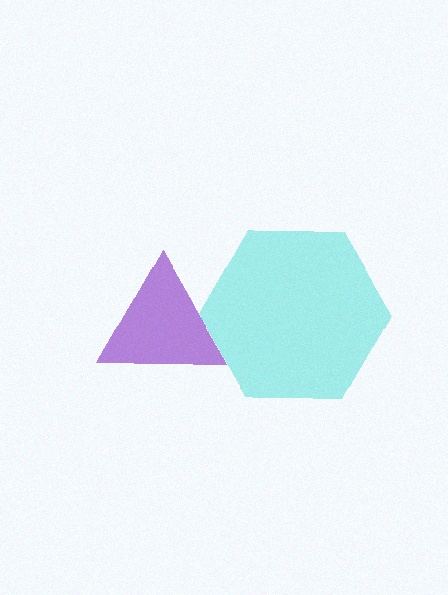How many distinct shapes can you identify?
There are 2 distinct shapes: a cyan hexagon, a purple triangle.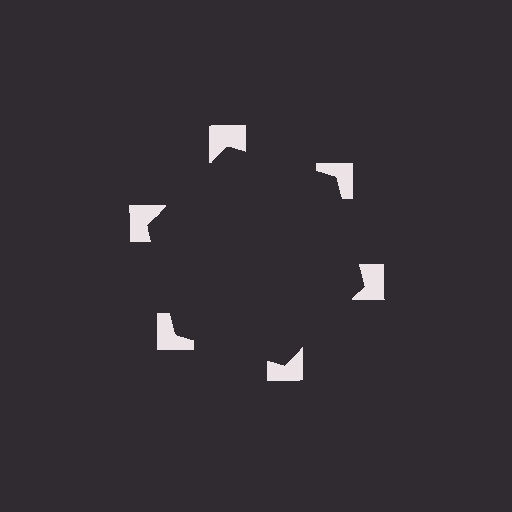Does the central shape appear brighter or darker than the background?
It typically appears slightly darker than the background, even though no actual brightness change is drawn.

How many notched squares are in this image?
There are 6 — one at each vertex of the illusory hexagon.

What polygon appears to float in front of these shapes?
An illusory hexagon — its edges are inferred from the aligned wedge cuts in the notched squares, not physically drawn.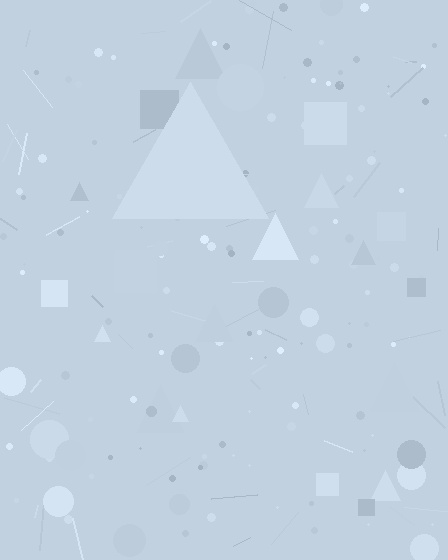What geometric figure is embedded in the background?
A triangle is embedded in the background.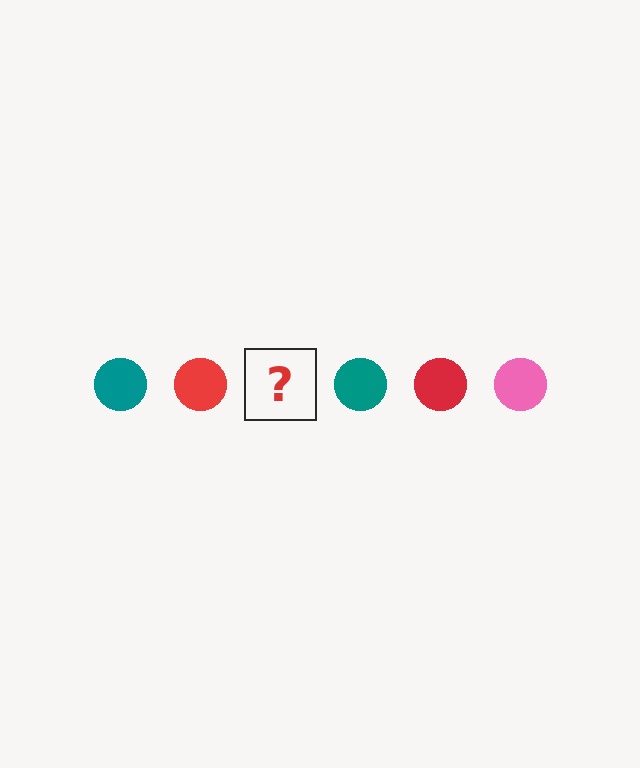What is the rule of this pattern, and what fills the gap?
The rule is that the pattern cycles through teal, red, pink circles. The gap should be filled with a pink circle.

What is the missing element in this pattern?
The missing element is a pink circle.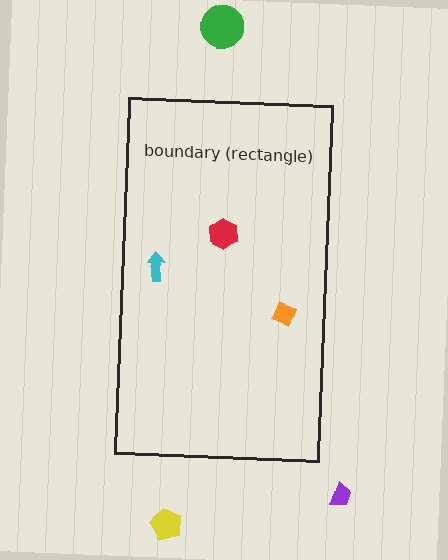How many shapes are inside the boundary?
3 inside, 3 outside.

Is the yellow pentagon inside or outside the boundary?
Outside.